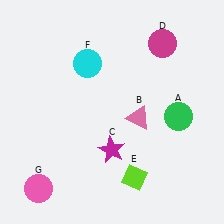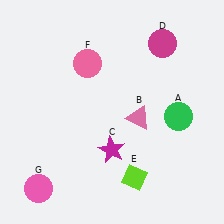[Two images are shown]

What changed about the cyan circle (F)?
In Image 1, F is cyan. In Image 2, it changed to pink.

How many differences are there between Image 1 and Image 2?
There is 1 difference between the two images.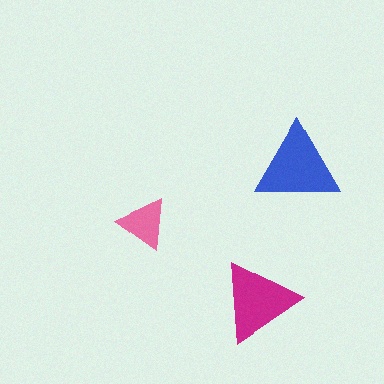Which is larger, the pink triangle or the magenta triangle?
The magenta one.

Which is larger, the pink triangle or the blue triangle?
The blue one.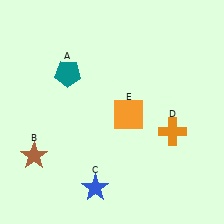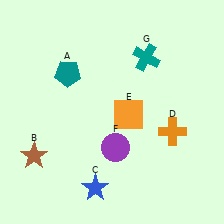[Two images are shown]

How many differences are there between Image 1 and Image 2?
There are 2 differences between the two images.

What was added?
A purple circle (F), a teal cross (G) were added in Image 2.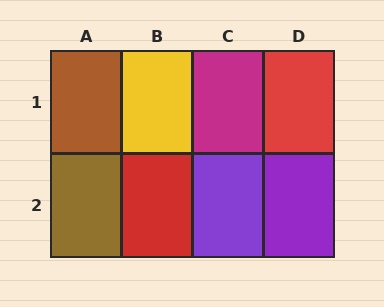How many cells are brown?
2 cells are brown.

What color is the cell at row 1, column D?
Red.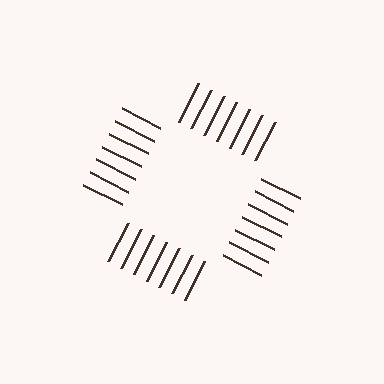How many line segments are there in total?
28 — 7 along each of the 4 edges.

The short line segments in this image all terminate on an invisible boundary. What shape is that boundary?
An illusory square — the line segments terminate on its edges but no continuous stroke is drawn.